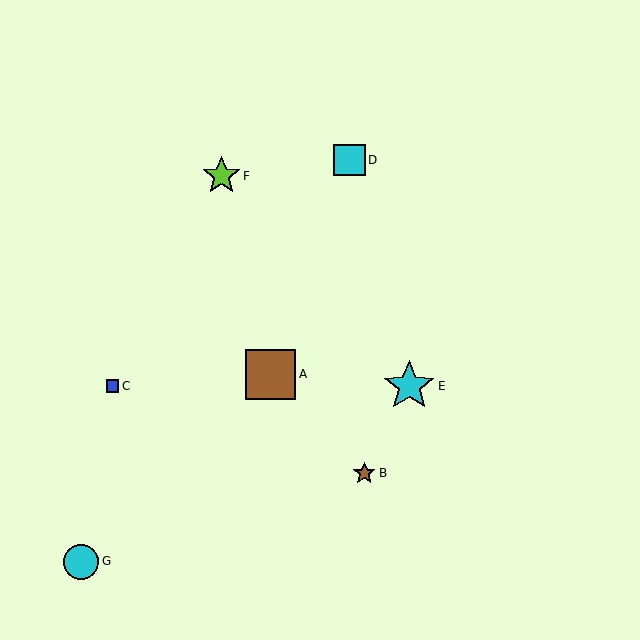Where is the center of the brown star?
The center of the brown star is at (365, 473).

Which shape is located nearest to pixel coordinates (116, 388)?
The blue square (labeled C) at (113, 387) is nearest to that location.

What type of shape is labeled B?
Shape B is a brown star.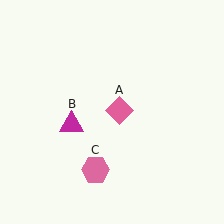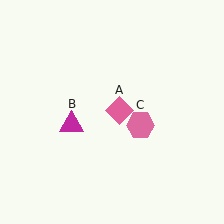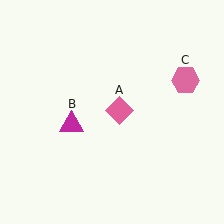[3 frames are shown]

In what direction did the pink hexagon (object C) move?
The pink hexagon (object C) moved up and to the right.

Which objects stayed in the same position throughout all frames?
Pink diamond (object A) and magenta triangle (object B) remained stationary.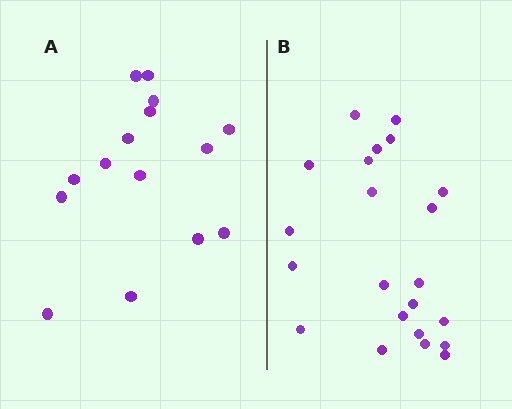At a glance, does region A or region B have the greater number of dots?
Region B (the right region) has more dots.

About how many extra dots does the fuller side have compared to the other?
Region B has roughly 8 or so more dots than region A.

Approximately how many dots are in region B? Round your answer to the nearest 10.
About 20 dots. (The exact count is 22, which rounds to 20.)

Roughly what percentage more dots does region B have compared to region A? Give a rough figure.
About 45% more.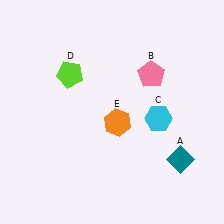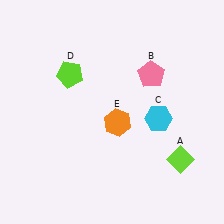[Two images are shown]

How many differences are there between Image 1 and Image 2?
There is 1 difference between the two images.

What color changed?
The diamond (A) changed from teal in Image 1 to lime in Image 2.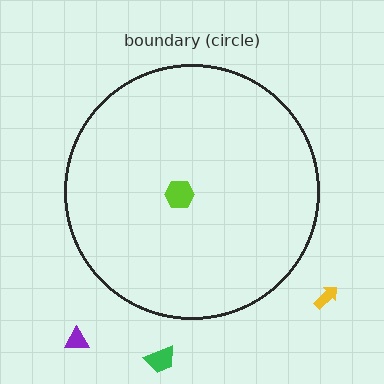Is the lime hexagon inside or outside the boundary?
Inside.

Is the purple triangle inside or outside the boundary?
Outside.